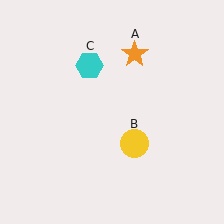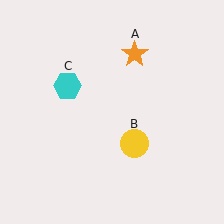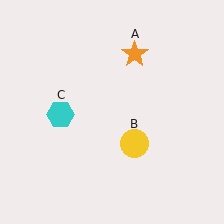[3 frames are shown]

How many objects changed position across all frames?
1 object changed position: cyan hexagon (object C).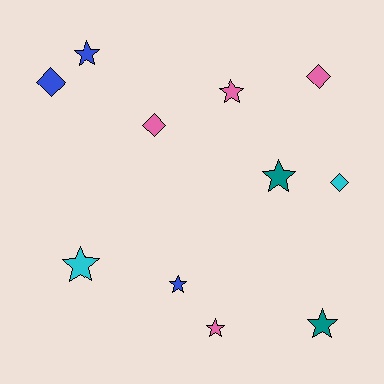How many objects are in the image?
There are 11 objects.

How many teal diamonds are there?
There are no teal diamonds.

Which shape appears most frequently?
Star, with 7 objects.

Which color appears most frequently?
Pink, with 4 objects.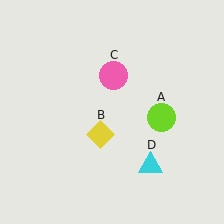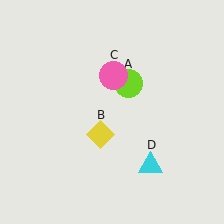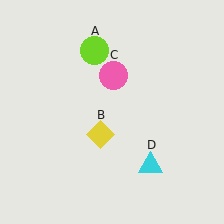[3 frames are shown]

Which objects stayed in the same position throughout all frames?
Yellow diamond (object B) and pink circle (object C) and cyan triangle (object D) remained stationary.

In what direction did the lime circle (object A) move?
The lime circle (object A) moved up and to the left.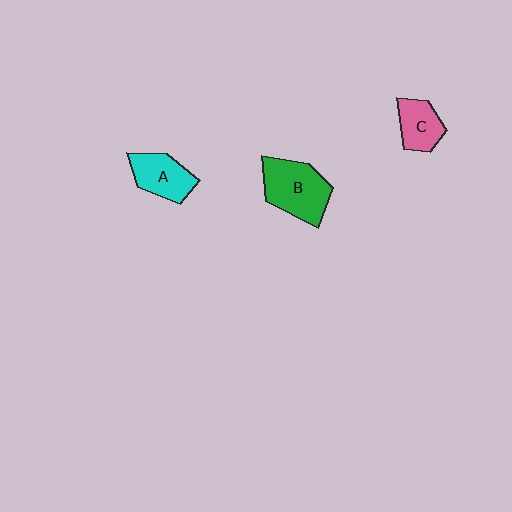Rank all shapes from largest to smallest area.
From largest to smallest: B (green), A (cyan), C (pink).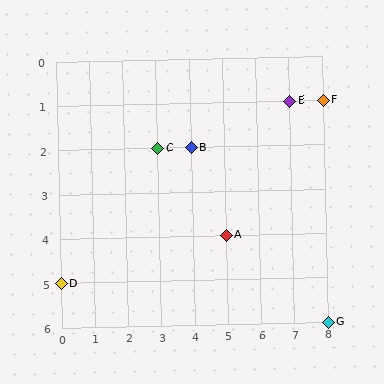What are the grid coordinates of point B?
Point B is at grid coordinates (4, 2).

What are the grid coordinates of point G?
Point G is at grid coordinates (8, 6).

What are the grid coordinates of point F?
Point F is at grid coordinates (8, 1).